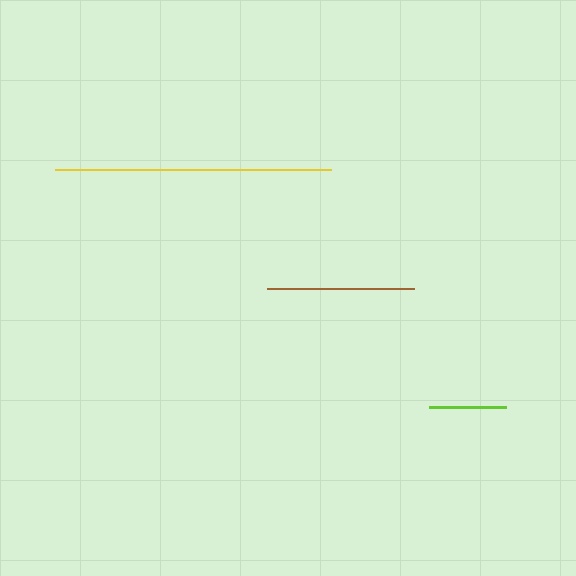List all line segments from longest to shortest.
From longest to shortest: yellow, brown, lime.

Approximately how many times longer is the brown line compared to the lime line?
The brown line is approximately 1.9 times the length of the lime line.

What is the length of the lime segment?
The lime segment is approximately 77 pixels long.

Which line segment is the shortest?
The lime line is the shortest at approximately 77 pixels.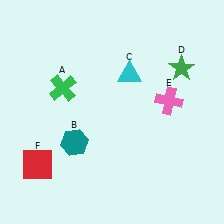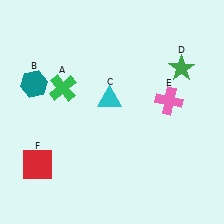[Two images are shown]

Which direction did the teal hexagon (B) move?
The teal hexagon (B) moved up.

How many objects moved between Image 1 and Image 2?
2 objects moved between the two images.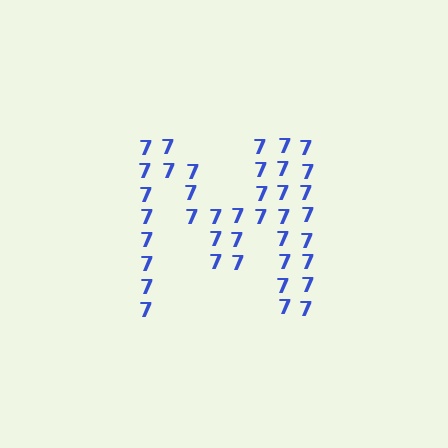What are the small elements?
The small elements are digit 7's.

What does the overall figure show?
The overall figure shows the letter M.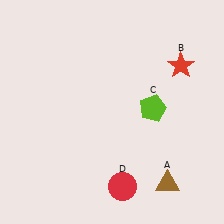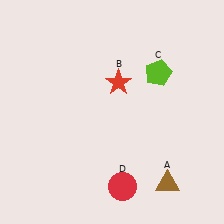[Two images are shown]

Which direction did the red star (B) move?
The red star (B) moved left.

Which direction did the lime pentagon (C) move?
The lime pentagon (C) moved up.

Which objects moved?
The objects that moved are: the red star (B), the lime pentagon (C).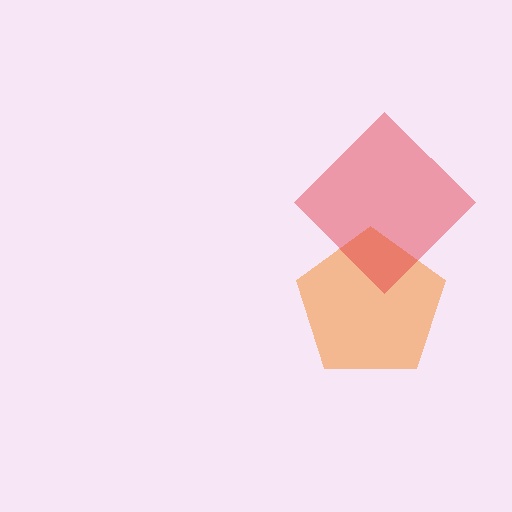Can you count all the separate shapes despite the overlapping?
Yes, there are 2 separate shapes.